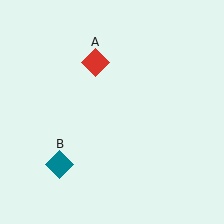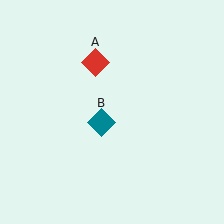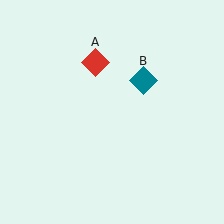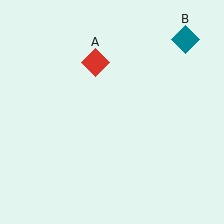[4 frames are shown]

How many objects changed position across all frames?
1 object changed position: teal diamond (object B).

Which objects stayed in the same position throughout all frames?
Red diamond (object A) remained stationary.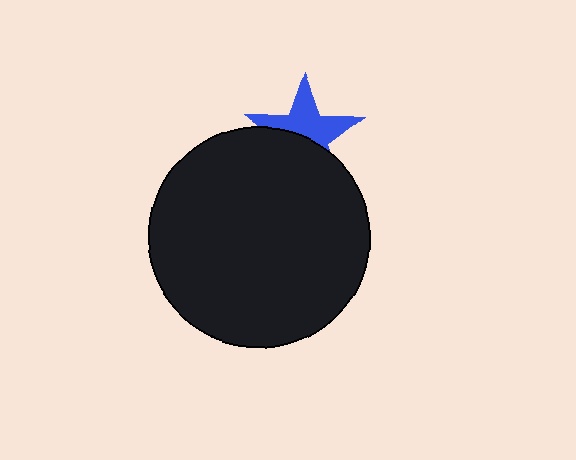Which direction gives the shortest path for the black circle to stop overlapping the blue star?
Moving down gives the shortest separation.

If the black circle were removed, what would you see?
You would see the complete blue star.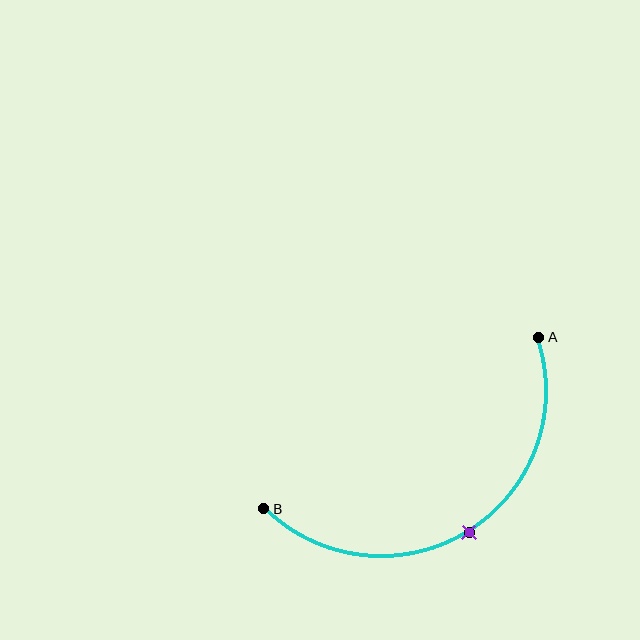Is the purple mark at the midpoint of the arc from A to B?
Yes. The purple mark lies on the arc at equal arc-length from both A and B — it is the arc midpoint.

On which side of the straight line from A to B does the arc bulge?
The arc bulges below the straight line connecting A and B.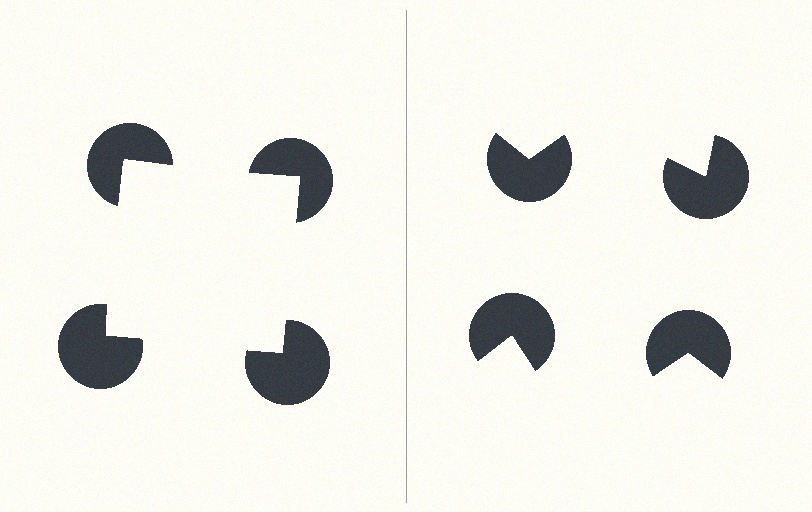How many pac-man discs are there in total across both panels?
8 — 4 on each side.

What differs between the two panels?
The pac-man discs are positioned identically on both sides; only the wedge orientations differ. On the left they align to a square; on the right they are misaligned.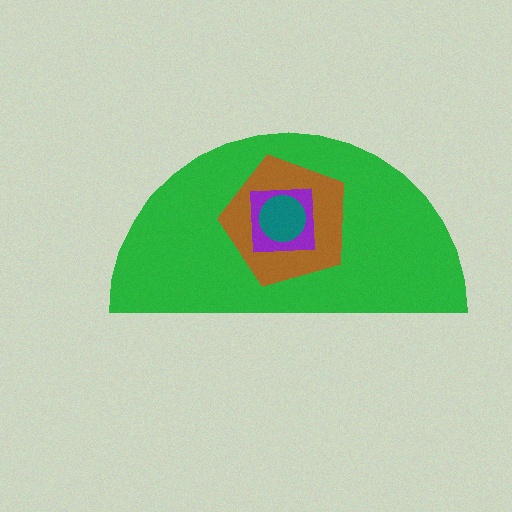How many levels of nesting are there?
4.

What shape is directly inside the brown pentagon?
The purple square.